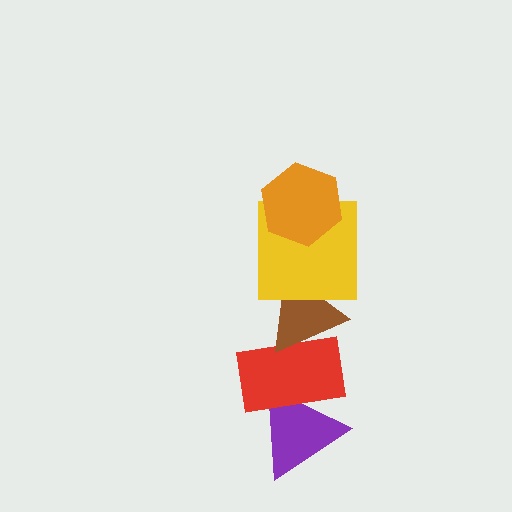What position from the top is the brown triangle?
The brown triangle is 3rd from the top.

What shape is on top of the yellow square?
The orange hexagon is on top of the yellow square.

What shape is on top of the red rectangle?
The brown triangle is on top of the red rectangle.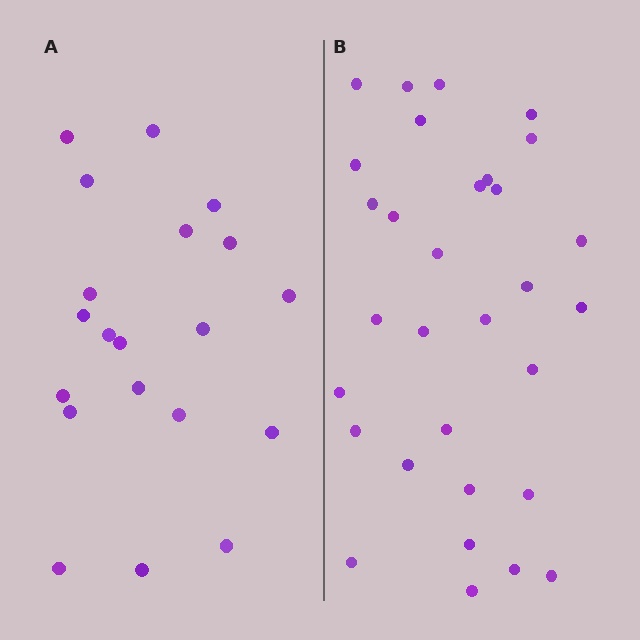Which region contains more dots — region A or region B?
Region B (the right region) has more dots.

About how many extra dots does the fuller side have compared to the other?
Region B has roughly 12 or so more dots than region A.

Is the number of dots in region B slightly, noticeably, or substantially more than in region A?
Region B has substantially more. The ratio is roughly 1.6 to 1.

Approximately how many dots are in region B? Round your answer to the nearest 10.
About 30 dots. (The exact count is 31, which rounds to 30.)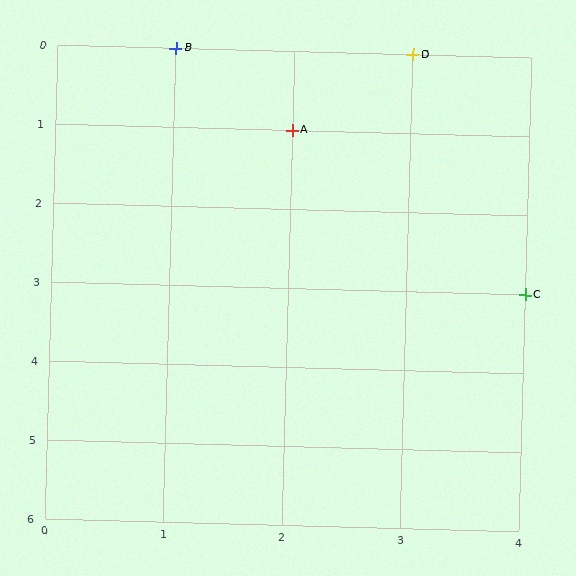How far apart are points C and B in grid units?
Points C and B are 3 columns and 3 rows apart (about 4.2 grid units diagonally).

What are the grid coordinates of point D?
Point D is at grid coordinates (3, 0).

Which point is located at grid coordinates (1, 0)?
Point B is at (1, 0).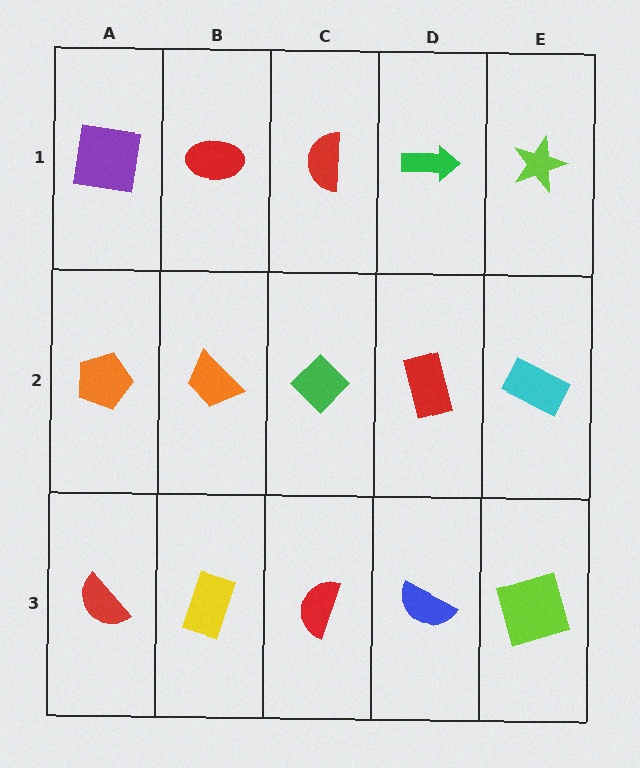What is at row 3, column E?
A lime square.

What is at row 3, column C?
A red semicircle.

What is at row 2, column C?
A green diamond.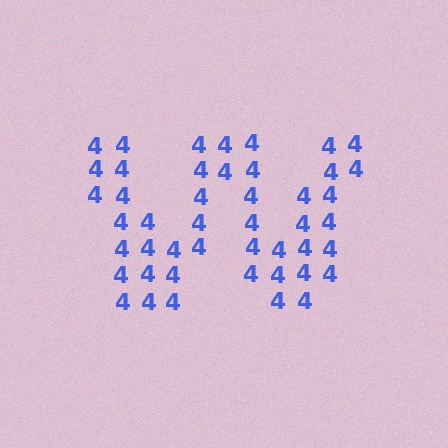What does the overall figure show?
The overall figure shows the letter W.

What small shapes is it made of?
It is made of small digit 4's.